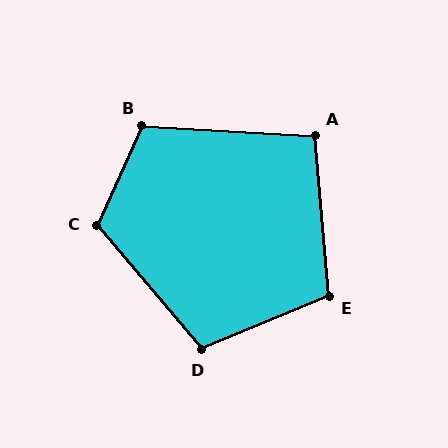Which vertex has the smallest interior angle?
A, at approximately 98 degrees.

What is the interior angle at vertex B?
Approximately 112 degrees (obtuse).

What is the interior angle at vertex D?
Approximately 108 degrees (obtuse).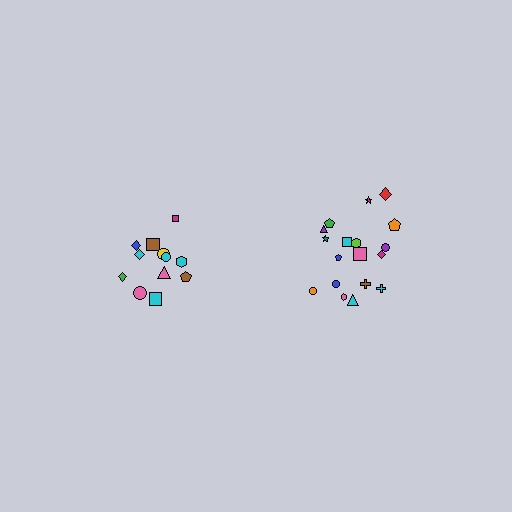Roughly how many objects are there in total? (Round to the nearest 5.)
Roughly 30 objects in total.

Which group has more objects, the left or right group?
The right group.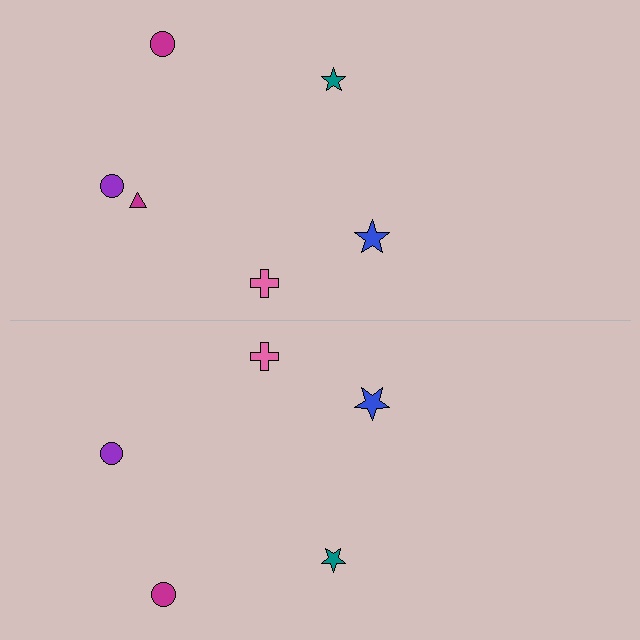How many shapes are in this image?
There are 11 shapes in this image.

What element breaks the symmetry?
A magenta triangle is missing from the bottom side.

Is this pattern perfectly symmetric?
No, the pattern is not perfectly symmetric. A magenta triangle is missing from the bottom side.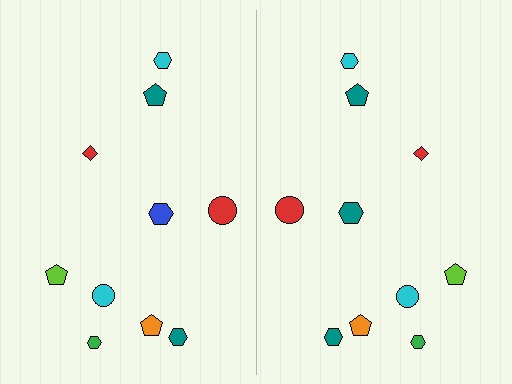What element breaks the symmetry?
The teal hexagon on the right side breaks the symmetry — its mirror counterpart is blue.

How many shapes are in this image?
There are 20 shapes in this image.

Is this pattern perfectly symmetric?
No, the pattern is not perfectly symmetric. The teal hexagon on the right side breaks the symmetry — its mirror counterpart is blue.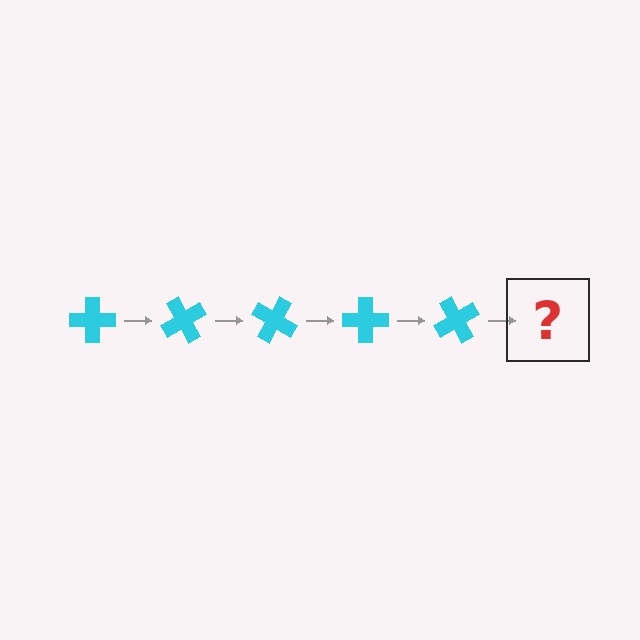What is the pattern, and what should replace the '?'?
The pattern is that the cross rotates 60 degrees each step. The '?' should be a cyan cross rotated 300 degrees.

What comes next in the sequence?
The next element should be a cyan cross rotated 300 degrees.